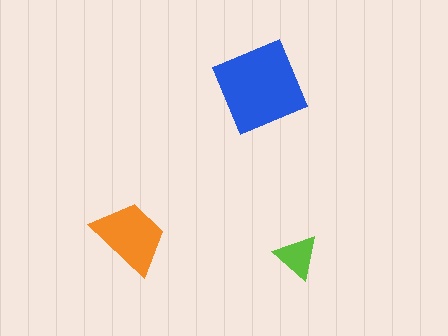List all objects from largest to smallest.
The blue diamond, the orange trapezoid, the lime triangle.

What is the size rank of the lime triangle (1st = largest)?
3rd.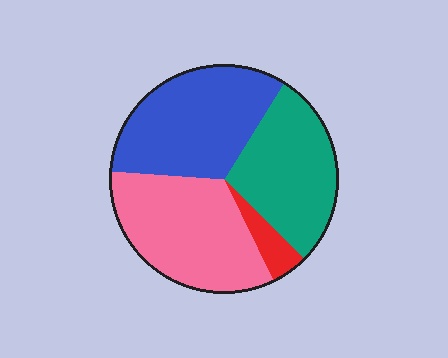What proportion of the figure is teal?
Teal covers roughly 30% of the figure.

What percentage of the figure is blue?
Blue takes up about one third (1/3) of the figure.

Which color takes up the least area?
Red, at roughly 5%.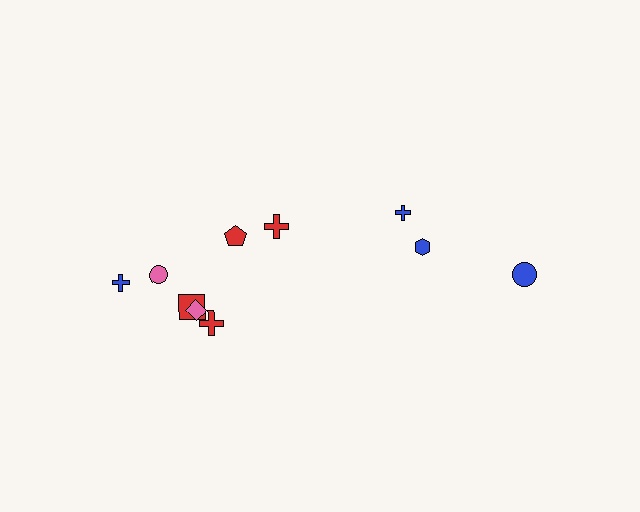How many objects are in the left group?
There are 7 objects.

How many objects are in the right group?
There are 3 objects.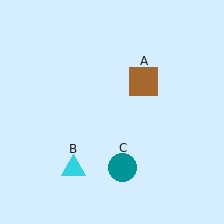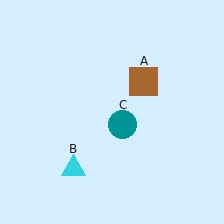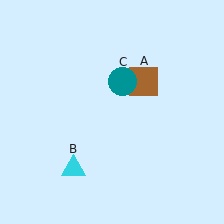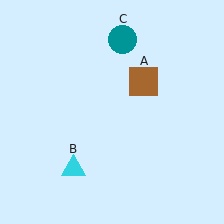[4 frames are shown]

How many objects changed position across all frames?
1 object changed position: teal circle (object C).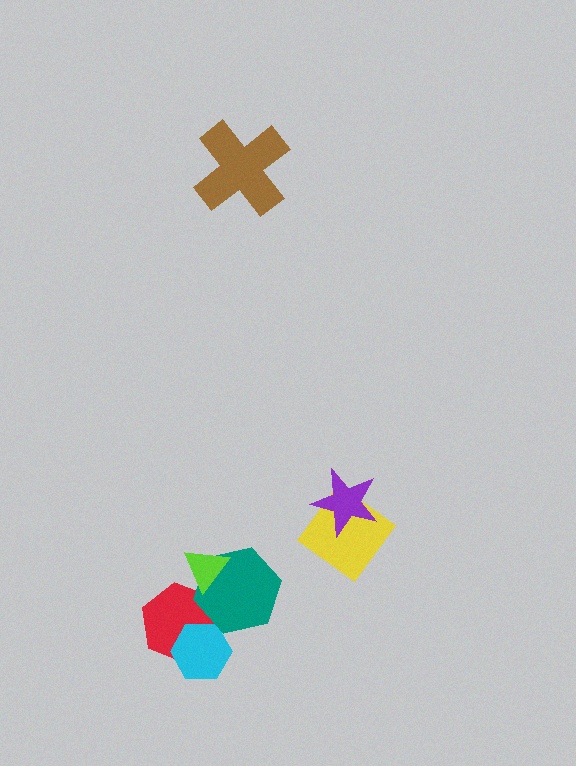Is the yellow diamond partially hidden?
Yes, it is partially covered by another shape.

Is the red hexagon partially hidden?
Yes, it is partially covered by another shape.